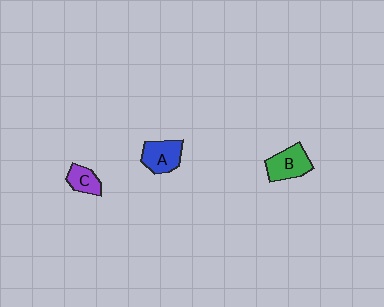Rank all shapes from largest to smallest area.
From largest to smallest: B (green), A (blue), C (purple).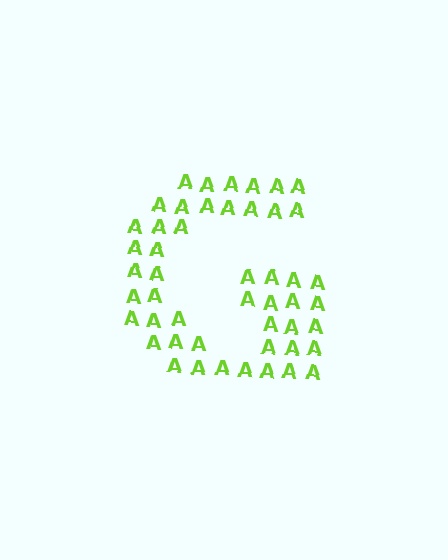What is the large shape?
The large shape is the letter G.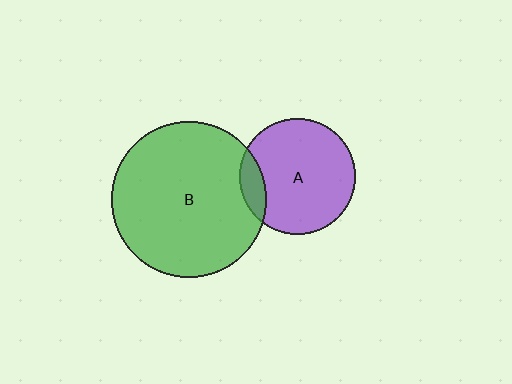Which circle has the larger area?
Circle B (green).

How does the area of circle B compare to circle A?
Approximately 1.8 times.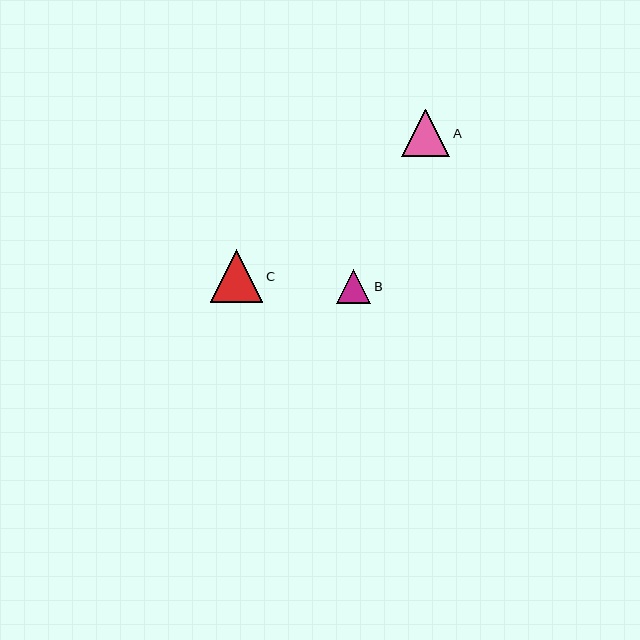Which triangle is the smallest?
Triangle B is the smallest with a size of approximately 34 pixels.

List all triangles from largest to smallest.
From largest to smallest: C, A, B.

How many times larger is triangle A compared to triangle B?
Triangle A is approximately 1.4 times the size of triangle B.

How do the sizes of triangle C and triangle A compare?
Triangle C and triangle A are approximately the same size.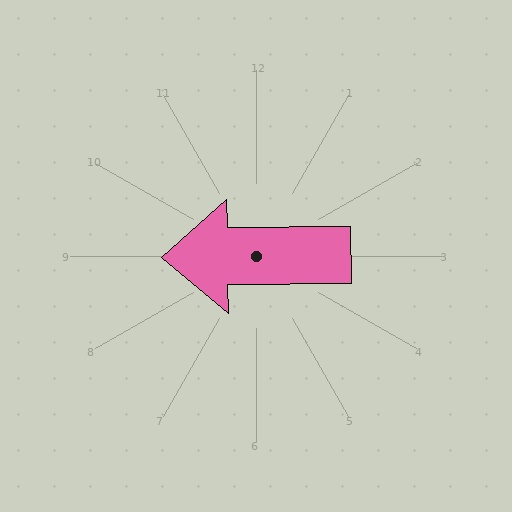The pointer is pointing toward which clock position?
Roughly 9 o'clock.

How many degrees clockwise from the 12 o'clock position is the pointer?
Approximately 269 degrees.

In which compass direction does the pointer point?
West.